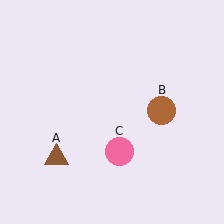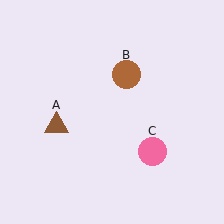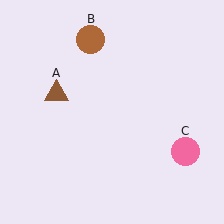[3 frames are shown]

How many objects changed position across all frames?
3 objects changed position: brown triangle (object A), brown circle (object B), pink circle (object C).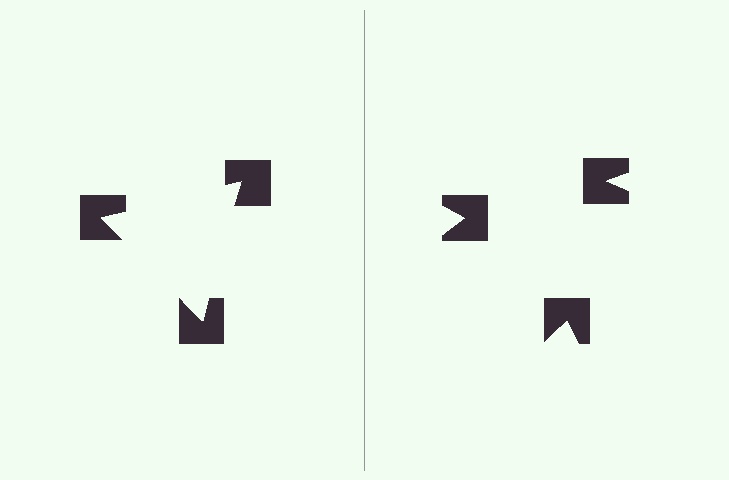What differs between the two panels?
The notched squares are positioned identically on both sides; only the wedge orientations differ. On the left they align to a triangle; on the right they are misaligned.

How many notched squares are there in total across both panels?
6 — 3 on each side.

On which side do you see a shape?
An illusory triangle appears on the left side. On the right side the wedge cuts are rotated, so no coherent shape forms.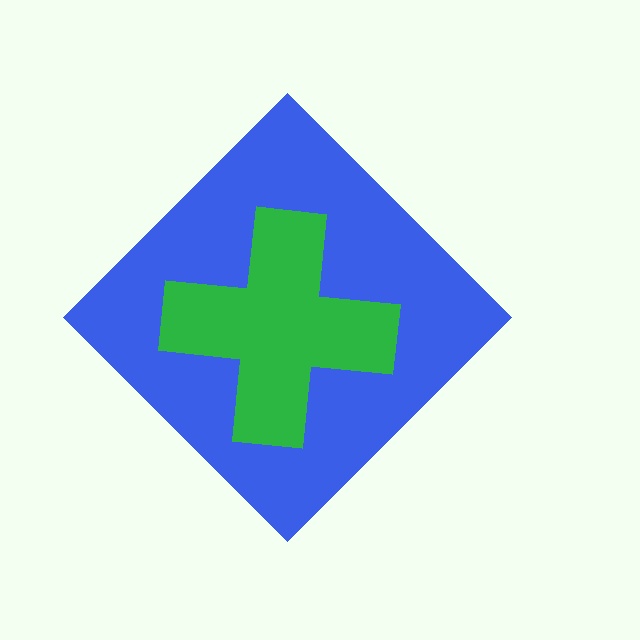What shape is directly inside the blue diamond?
The green cross.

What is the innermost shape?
The green cross.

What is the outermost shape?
The blue diamond.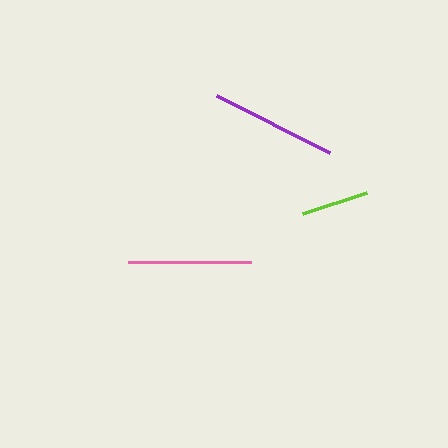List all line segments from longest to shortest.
From longest to shortest: purple, pink, lime.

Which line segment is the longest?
The purple line is the longest at approximately 127 pixels.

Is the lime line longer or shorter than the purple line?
The purple line is longer than the lime line.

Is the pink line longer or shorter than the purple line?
The purple line is longer than the pink line.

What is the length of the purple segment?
The purple segment is approximately 127 pixels long.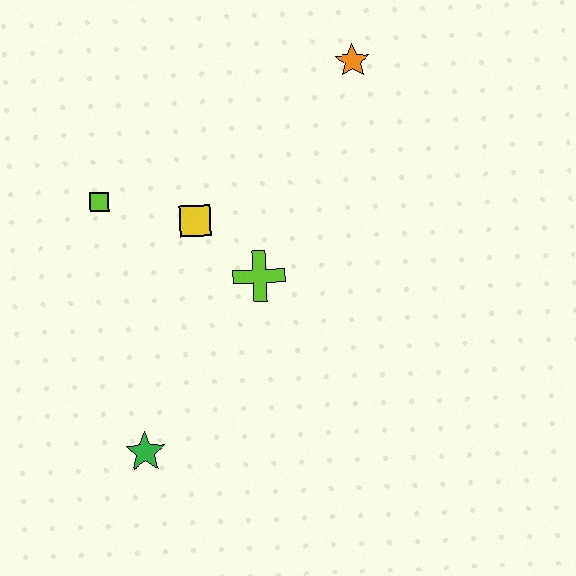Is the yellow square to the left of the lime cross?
Yes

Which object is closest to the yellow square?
The lime cross is closest to the yellow square.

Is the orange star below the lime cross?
No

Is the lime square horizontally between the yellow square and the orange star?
No